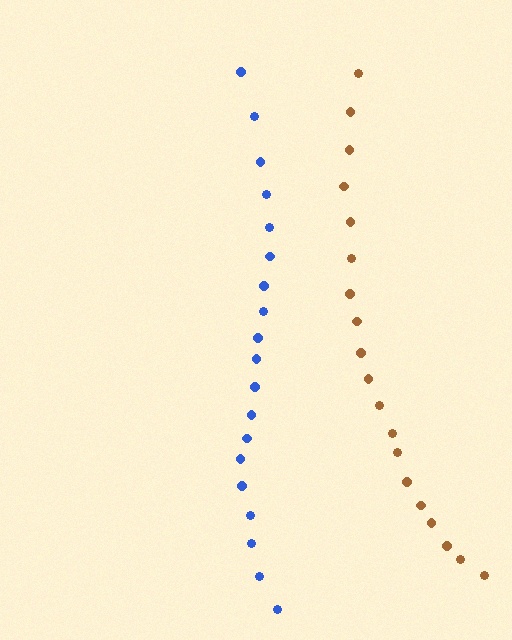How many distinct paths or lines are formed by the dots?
There are 2 distinct paths.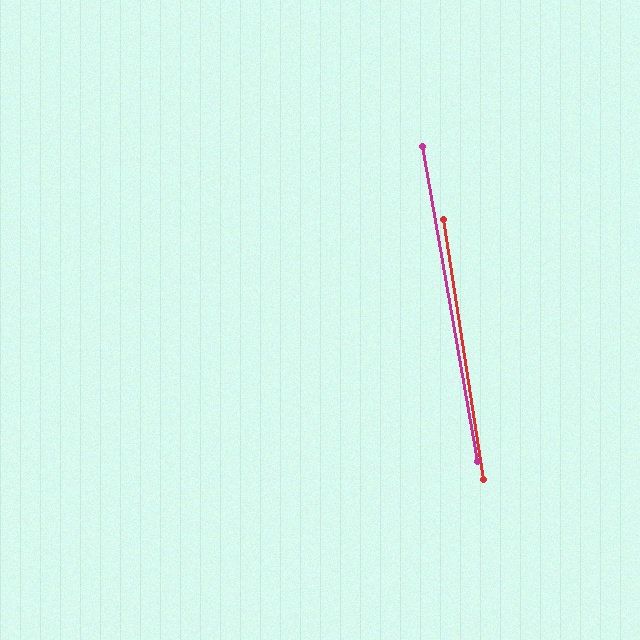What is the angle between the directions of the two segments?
Approximately 1 degree.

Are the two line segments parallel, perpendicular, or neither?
Parallel — their directions differ by only 1.2°.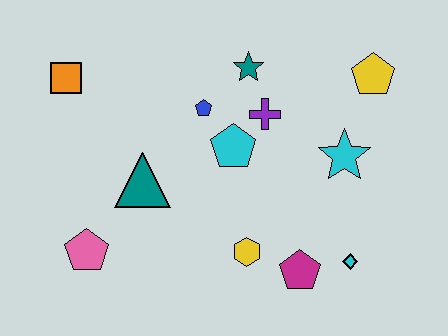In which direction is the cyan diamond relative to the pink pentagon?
The cyan diamond is to the right of the pink pentagon.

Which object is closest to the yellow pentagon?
The cyan star is closest to the yellow pentagon.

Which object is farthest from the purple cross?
The pink pentagon is farthest from the purple cross.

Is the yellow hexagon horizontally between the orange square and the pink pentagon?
No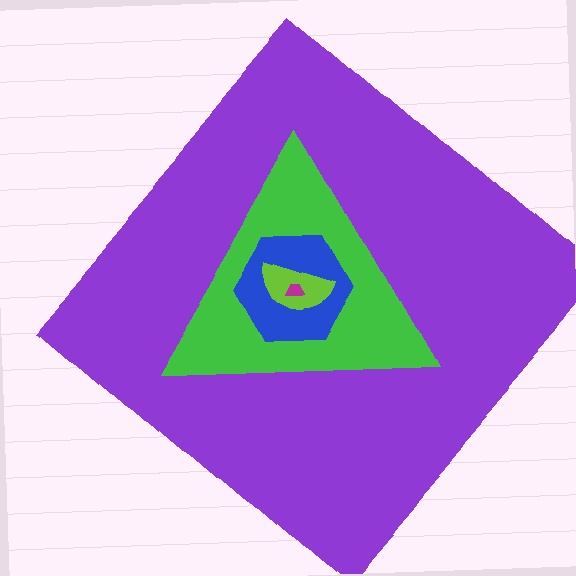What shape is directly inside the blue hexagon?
The lime semicircle.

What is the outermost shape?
The purple diamond.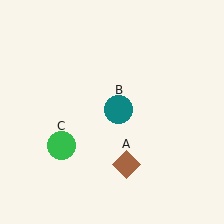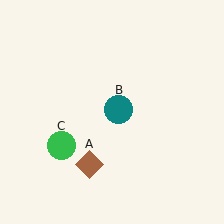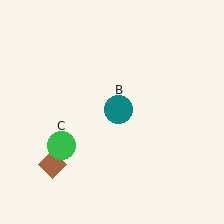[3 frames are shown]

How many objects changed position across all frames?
1 object changed position: brown diamond (object A).